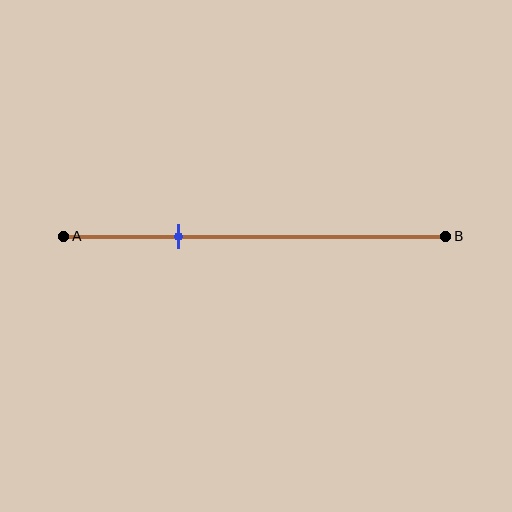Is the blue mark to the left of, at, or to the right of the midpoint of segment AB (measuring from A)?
The blue mark is to the left of the midpoint of segment AB.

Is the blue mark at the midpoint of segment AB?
No, the mark is at about 30% from A, not at the 50% midpoint.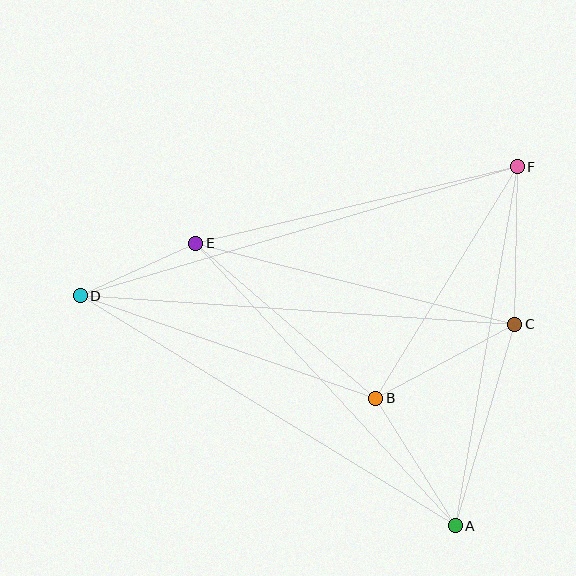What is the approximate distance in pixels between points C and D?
The distance between C and D is approximately 435 pixels.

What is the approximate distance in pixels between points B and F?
The distance between B and F is approximately 271 pixels.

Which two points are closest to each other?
Points D and E are closest to each other.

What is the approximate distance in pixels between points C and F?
The distance between C and F is approximately 157 pixels.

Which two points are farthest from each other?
Points D and F are farthest from each other.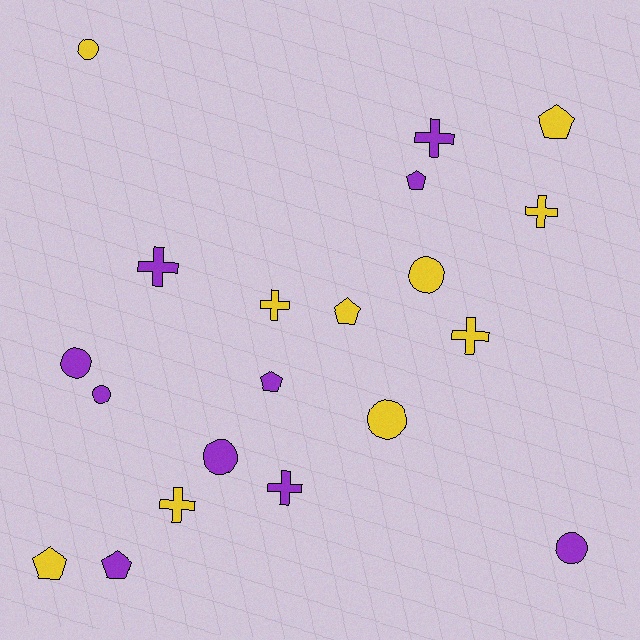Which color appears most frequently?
Yellow, with 10 objects.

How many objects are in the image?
There are 20 objects.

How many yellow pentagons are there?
There are 3 yellow pentagons.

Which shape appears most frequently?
Circle, with 7 objects.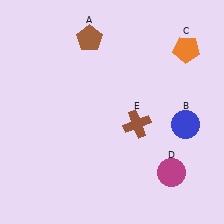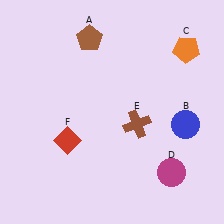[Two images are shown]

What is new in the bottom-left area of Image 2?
A red diamond (F) was added in the bottom-left area of Image 2.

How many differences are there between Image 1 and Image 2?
There is 1 difference between the two images.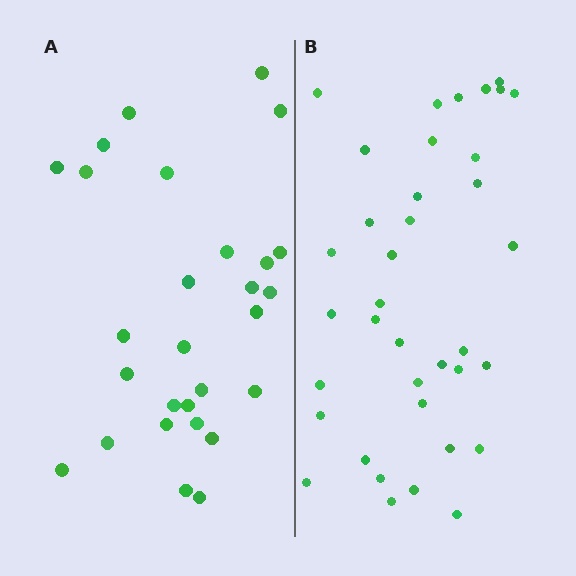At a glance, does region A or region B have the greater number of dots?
Region B (the right region) has more dots.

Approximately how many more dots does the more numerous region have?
Region B has roughly 8 or so more dots than region A.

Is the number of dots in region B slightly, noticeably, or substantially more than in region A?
Region B has noticeably more, but not dramatically so. The ratio is roughly 1.3 to 1.